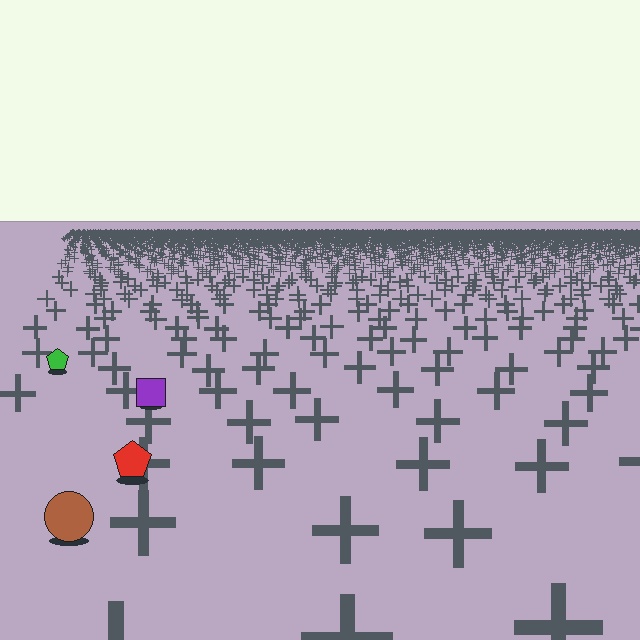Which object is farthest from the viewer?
The green pentagon is farthest from the viewer. It appears smaller and the ground texture around it is denser.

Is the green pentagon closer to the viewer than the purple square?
No. The purple square is closer — you can tell from the texture gradient: the ground texture is coarser near it.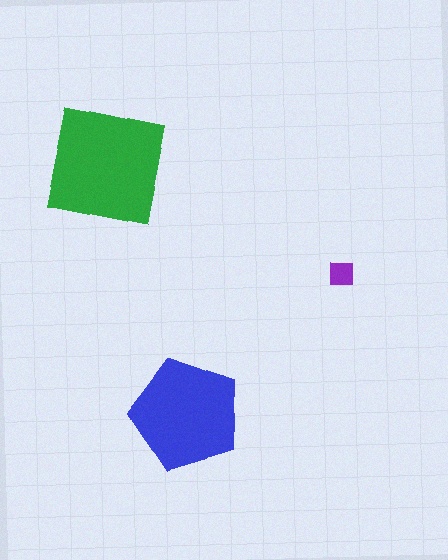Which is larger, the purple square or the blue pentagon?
The blue pentagon.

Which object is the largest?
The green square.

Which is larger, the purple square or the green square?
The green square.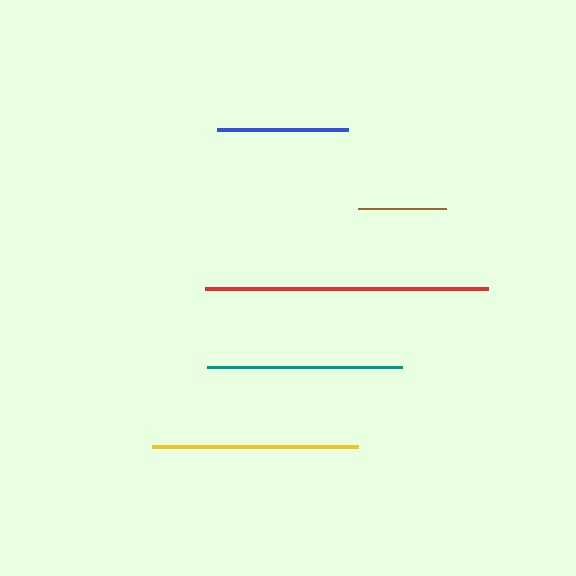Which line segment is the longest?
The red line is the longest at approximately 282 pixels.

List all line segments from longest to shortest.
From longest to shortest: red, yellow, teal, blue, brown.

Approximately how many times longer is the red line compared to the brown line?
The red line is approximately 3.2 times the length of the brown line.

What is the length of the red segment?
The red segment is approximately 282 pixels long.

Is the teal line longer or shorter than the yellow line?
The yellow line is longer than the teal line.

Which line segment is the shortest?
The brown line is the shortest at approximately 88 pixels.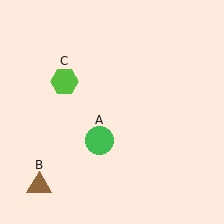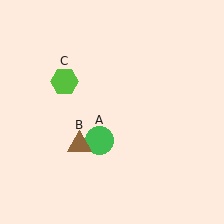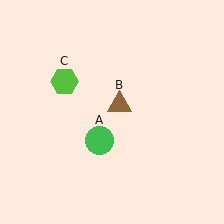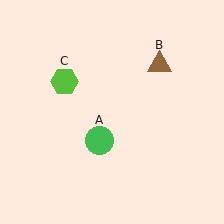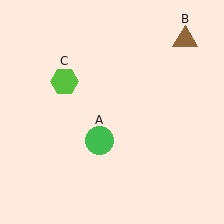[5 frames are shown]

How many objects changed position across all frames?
1 object changed position: brown triangle (object B).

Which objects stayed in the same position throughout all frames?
Green circle (object A) and lime hexagon (object C) remained stationary.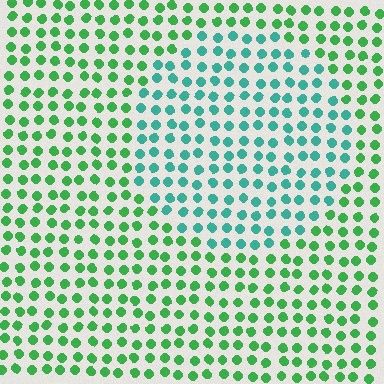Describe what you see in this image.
The image is filled with small green elements in a uniform arrangement. A circle-shaped region is visible where the elements are tinted to a slightly different hue, forming a subtle color boundary.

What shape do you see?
I see a circle.